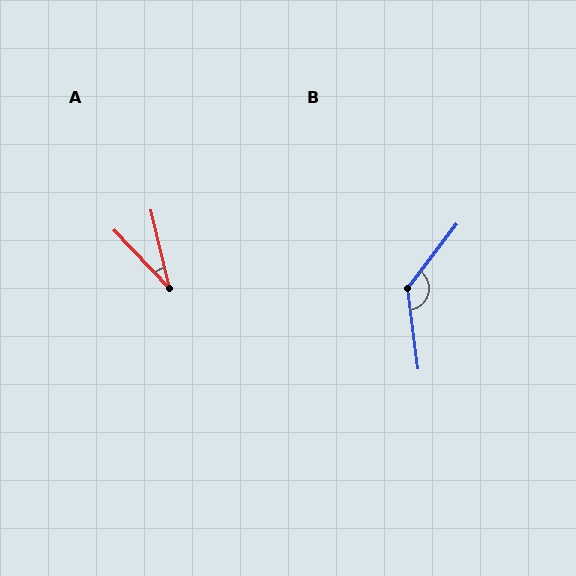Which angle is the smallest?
A, at approximately 30 degrees.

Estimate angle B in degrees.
Approximately 135 degrees.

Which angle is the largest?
B, at approximately 135 degrees.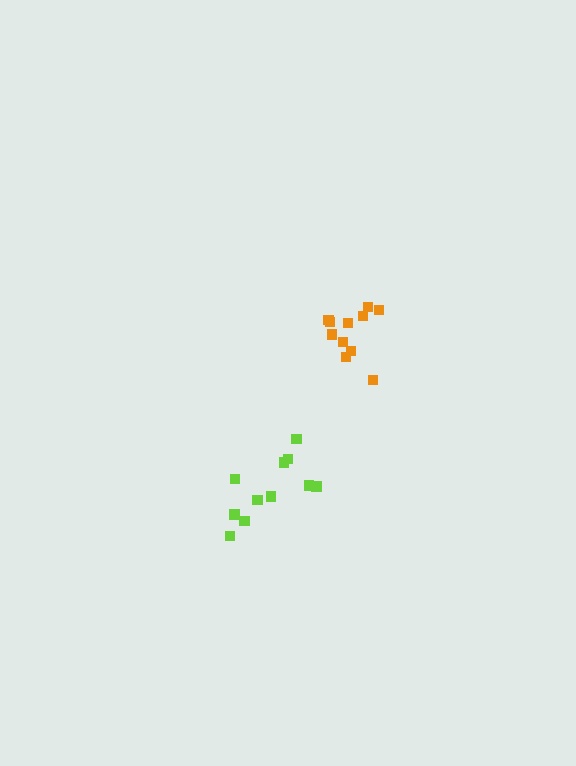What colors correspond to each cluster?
The clusters are colored: lime, orange.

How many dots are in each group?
Group 1: 11 dots, Group 2: 11 dots (22 total).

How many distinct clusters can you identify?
There are 2 distinct clusters.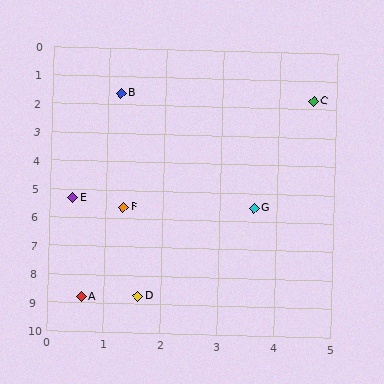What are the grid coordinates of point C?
Point C is at approximately (4.6, 1.7).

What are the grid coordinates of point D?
Point D is at approximately (1.6, 8.7).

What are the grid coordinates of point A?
Point A is at approximately (0.6, 8.8).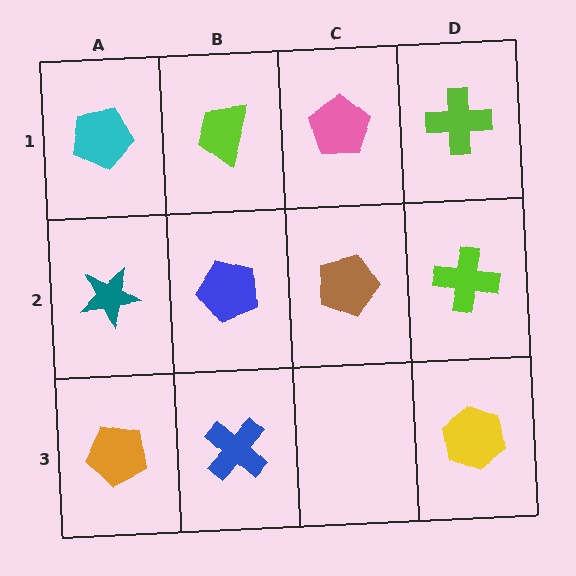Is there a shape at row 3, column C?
No, that cell is empty.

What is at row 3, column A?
An orange pentagon.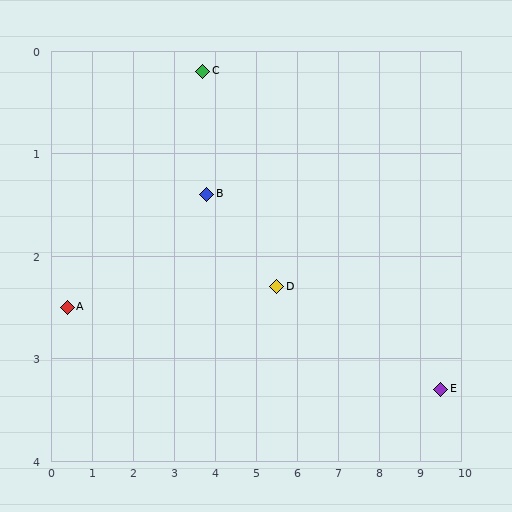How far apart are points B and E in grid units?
Points B and E are about 6.0 grid units apart.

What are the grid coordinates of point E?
Point E is at approximately (9.5, 3.3).